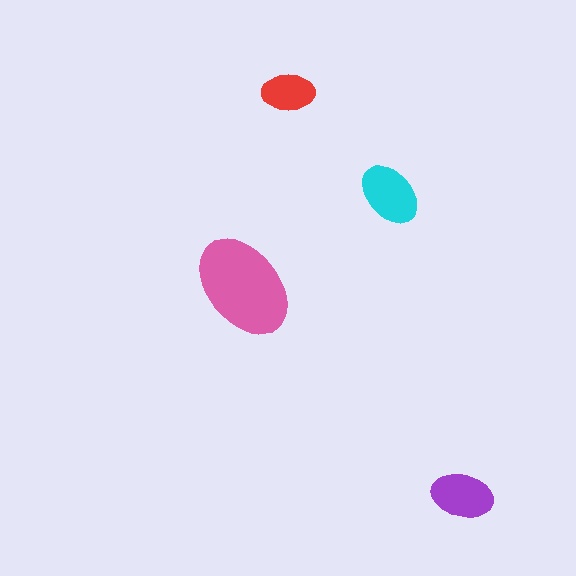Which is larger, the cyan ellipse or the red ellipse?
The cyan one.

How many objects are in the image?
There are 4 objects in the image.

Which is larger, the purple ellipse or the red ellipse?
The purple one.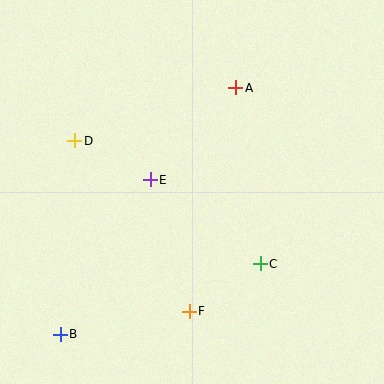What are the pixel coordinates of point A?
Point A is at (236, 88).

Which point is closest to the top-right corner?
Point A is closest to the top-right corner.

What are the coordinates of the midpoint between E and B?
The midpoint between E and B is at (105, 257).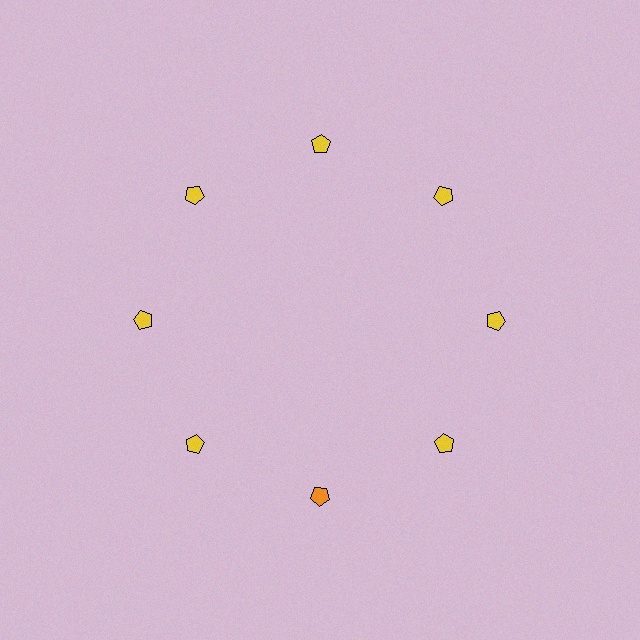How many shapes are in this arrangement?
There are 8 shapes arranged in a ring pattern.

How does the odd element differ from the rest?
It has a different color: orange instead of yellow.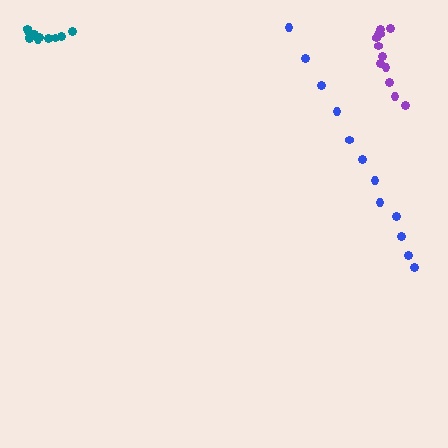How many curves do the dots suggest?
There are 3 distinct paths.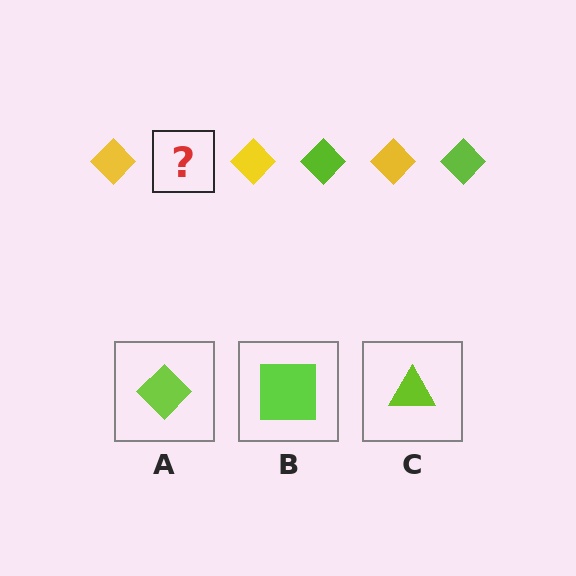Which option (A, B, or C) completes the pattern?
A.